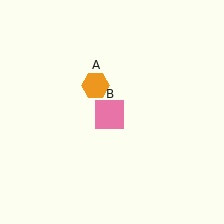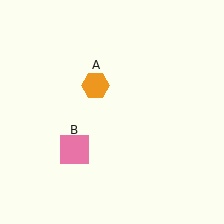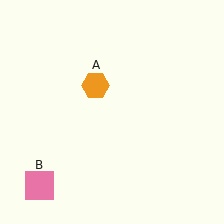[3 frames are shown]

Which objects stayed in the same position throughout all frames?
Orange hexagon (object A) remained stationary.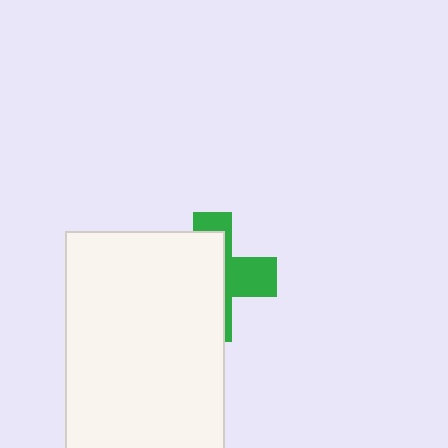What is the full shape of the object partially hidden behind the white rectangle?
The partially hidden object is a green cross.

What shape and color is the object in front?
The object in front is a white rectangle.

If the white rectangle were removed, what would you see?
You would see the complete green cross.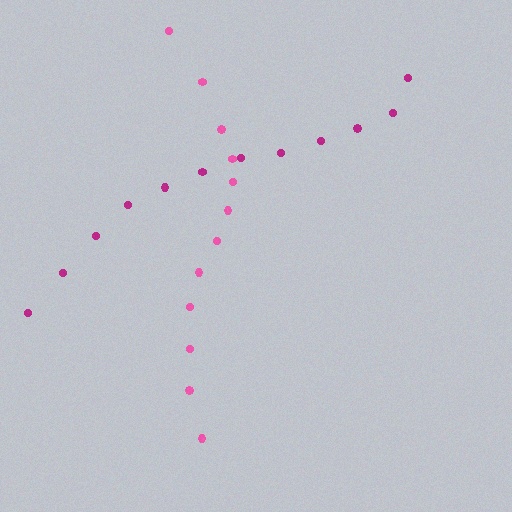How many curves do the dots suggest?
There are 2 distinct paths.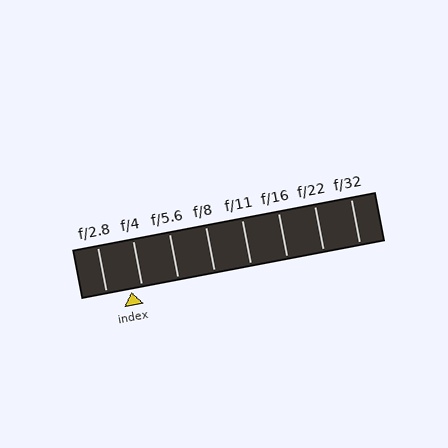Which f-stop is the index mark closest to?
The index mark is closest to f/4.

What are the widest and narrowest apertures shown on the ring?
The widest aperture shown is f/2.8 and the narrowest is f/32.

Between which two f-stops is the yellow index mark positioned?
The index mark is between f/2.8 and f/4.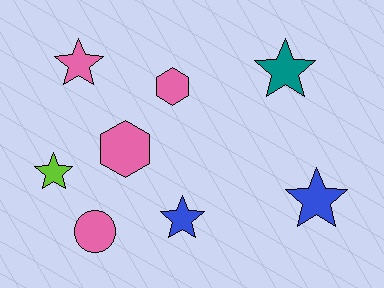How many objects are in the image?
There are 8 objects.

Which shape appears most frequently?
Star, with 5 objects.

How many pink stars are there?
There is 1 pink star.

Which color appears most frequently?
Pink, with 4 objects.